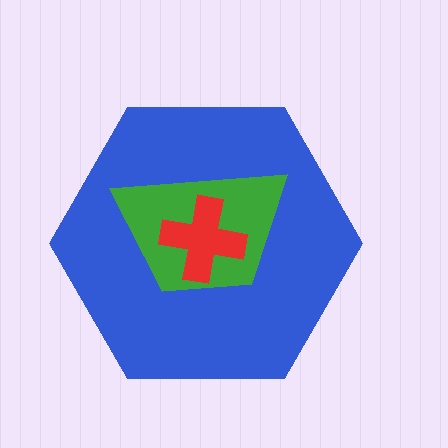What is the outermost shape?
The blue hexagon.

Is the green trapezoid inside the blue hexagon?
Yes.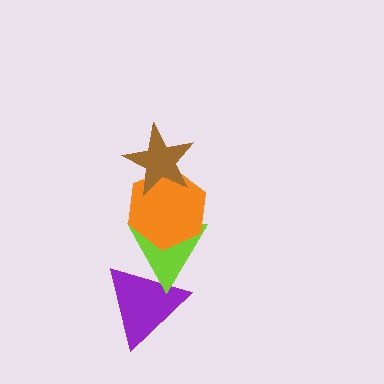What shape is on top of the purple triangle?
The lime triangle is on top of the purple triangle.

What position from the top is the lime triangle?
The lime triangle is 3rd from the top.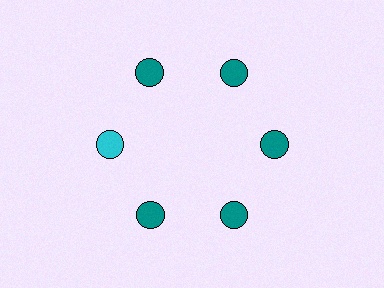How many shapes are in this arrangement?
There are 6 shapes arranged in a ring pattern.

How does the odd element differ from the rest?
It has a different color: cyan instead of teal.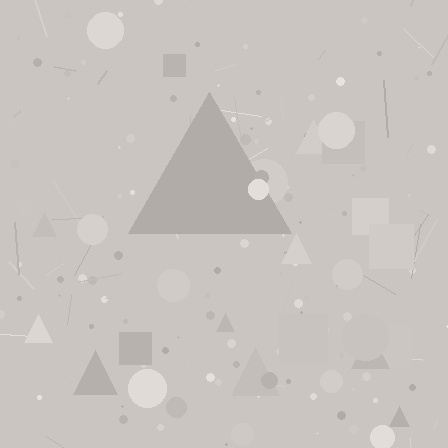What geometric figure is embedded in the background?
A triangle is embedded in the background.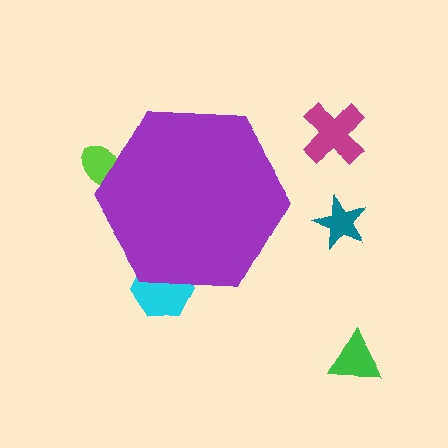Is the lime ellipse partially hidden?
Yes, the lime ellipse is partially hidden behind the purple hexagon.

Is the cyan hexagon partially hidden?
Yes, the cyan hexagon is partially hidden behind the purple hexagon.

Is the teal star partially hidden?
No, the teal star is fully visible.